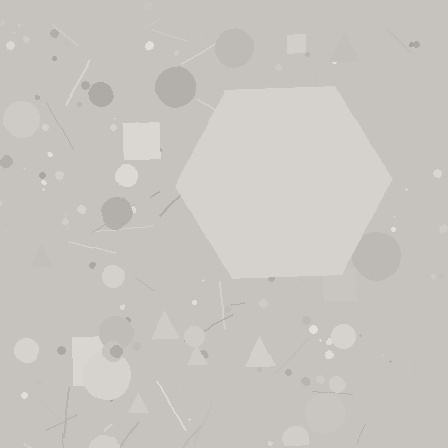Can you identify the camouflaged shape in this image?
The camouflaged shape is a hexagon.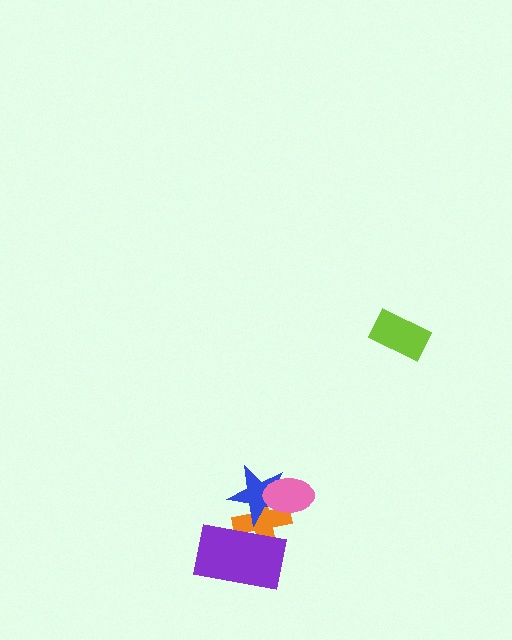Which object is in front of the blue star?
The pink ellipse is in front of the blue star.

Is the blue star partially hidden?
Yes, it is partially covered by another shape.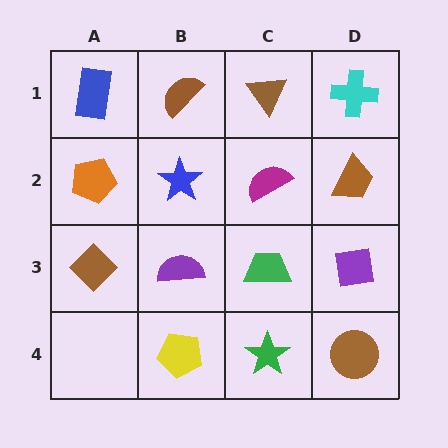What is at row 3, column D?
A purple square.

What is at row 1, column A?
A blue rectangle.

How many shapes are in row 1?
4 shapes.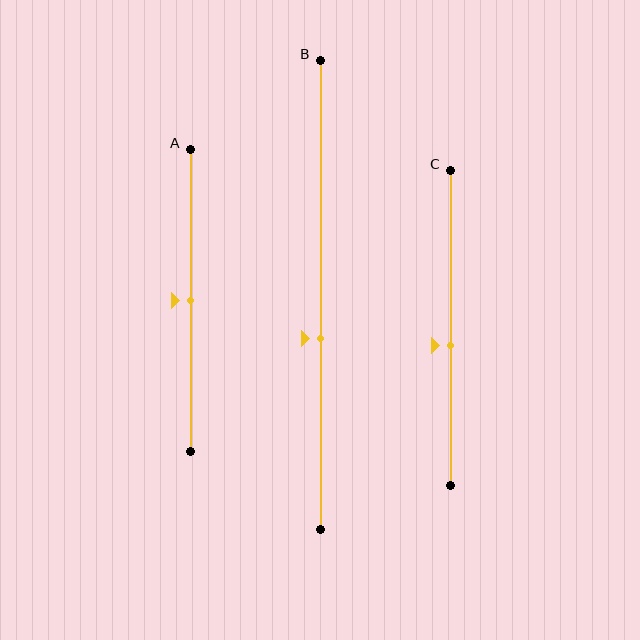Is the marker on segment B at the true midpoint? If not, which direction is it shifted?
No, the marker on segment B is shifted downward by about 9% of the segment length.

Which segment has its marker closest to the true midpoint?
Segment A has its marker closest to the true midpoint.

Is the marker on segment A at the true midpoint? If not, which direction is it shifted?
Yes, the marker on segment A is at the true midpoint.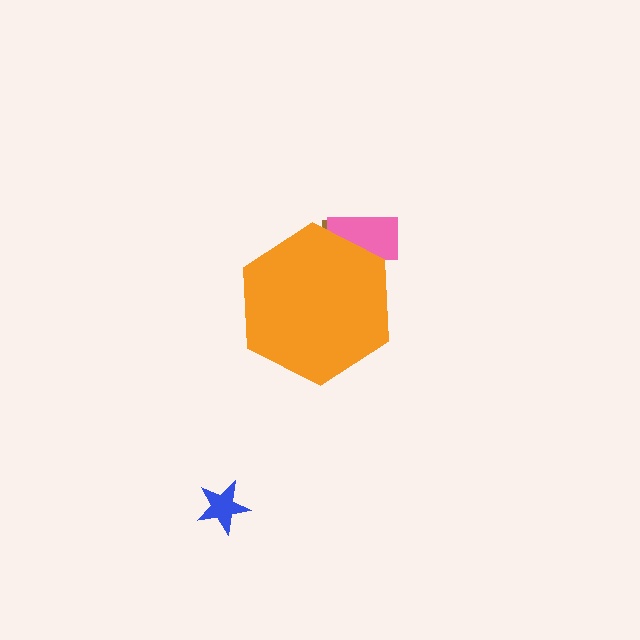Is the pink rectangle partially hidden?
Yes, the pink rectangle is partially hidden behind the orange hexagon.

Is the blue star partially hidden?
No, the blue star is fully visible.